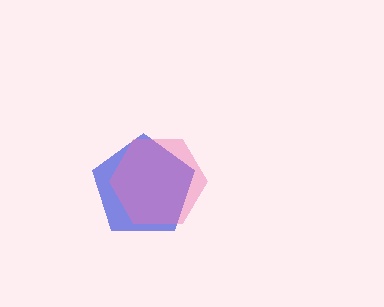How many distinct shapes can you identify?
There are 2 distinct shapes: a blue pentagon, a pink hexagon.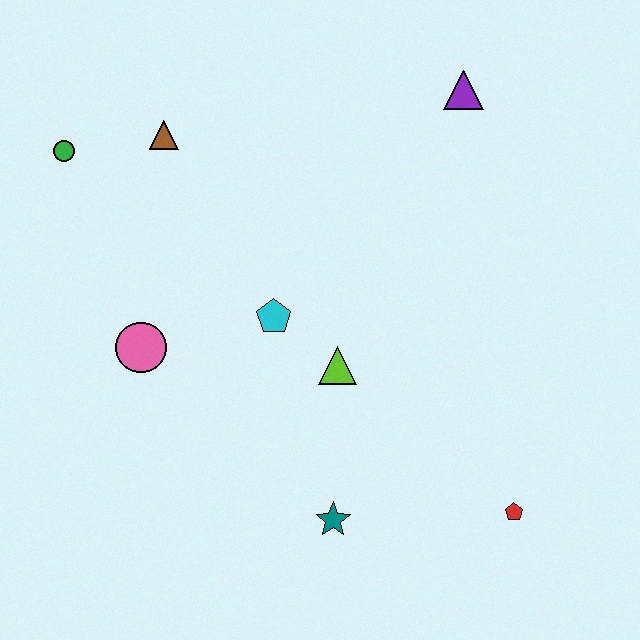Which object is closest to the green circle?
The brown triangle is closest to the green circle.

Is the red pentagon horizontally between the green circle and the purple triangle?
No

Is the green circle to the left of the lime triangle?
Yes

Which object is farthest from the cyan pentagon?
The red pentagon is farthest from the cyan pentagon.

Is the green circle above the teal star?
Yes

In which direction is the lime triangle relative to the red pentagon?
The lime triangle is to the left of the red pentagon.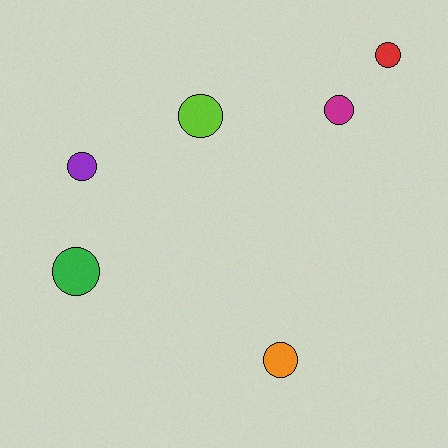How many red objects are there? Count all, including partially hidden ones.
There is 1 red object.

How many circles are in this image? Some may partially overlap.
There are 6 circles.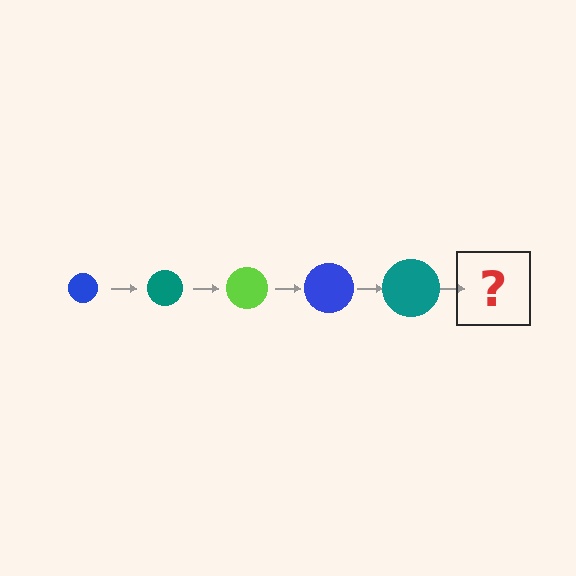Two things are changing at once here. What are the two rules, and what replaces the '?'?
The two rules are that the circle grows larger each step and the color cycles through blue, teal, and lime. The '?' should be a lime circle, larger than the previous one.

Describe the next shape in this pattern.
It should be a lime circle, larger than the previous one.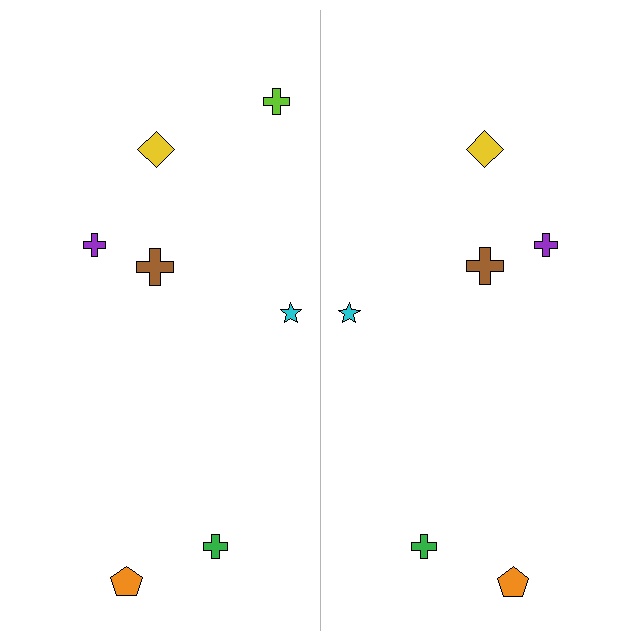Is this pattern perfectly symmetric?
No, the pattern is not perfectly symmetric. A lime cross is missing from the right side.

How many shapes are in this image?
There are 13 shapes in this image.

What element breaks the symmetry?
A lime cross is missing from the right side.